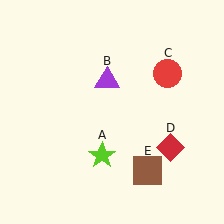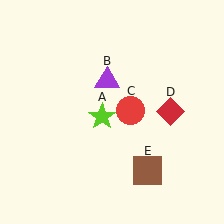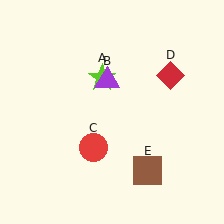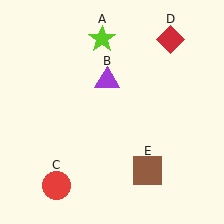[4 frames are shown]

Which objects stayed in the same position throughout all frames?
Purple triangle (object B) and brown square (object E) remained stationary.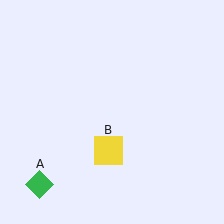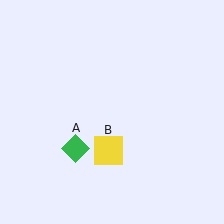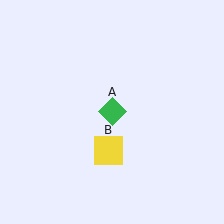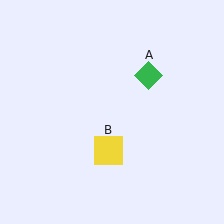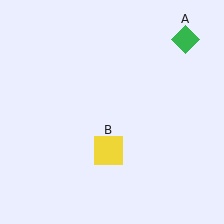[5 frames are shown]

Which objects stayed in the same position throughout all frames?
Yellow square (object B) remained stationary.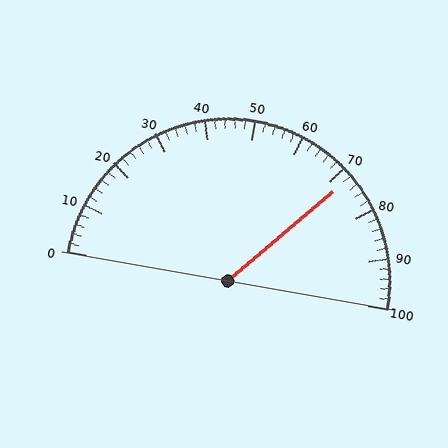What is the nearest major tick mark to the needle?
The nearest major tick mark is 70.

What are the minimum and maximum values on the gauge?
The gauge ranges from 0 to 100.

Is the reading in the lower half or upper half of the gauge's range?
The reading is in the upper half of the range (0 to 100).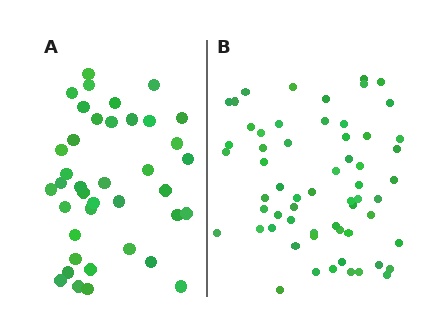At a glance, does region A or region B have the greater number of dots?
Region B (the right region) has more dots.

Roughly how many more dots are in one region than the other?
Region B has approximately 20 more dots than region A.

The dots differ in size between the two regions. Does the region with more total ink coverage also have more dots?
No. Region A has more total ink coverage because its dots are larger, but region B actually contains more individual dots. Total area can be misleading — the number of items is what matters here.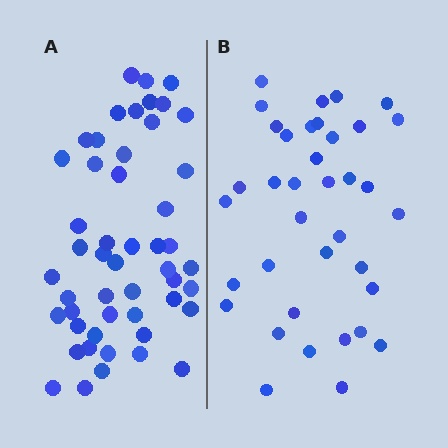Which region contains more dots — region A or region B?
Region A (the left region) has more dots.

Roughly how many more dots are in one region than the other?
Region A has approximately 15 more dots than region B.